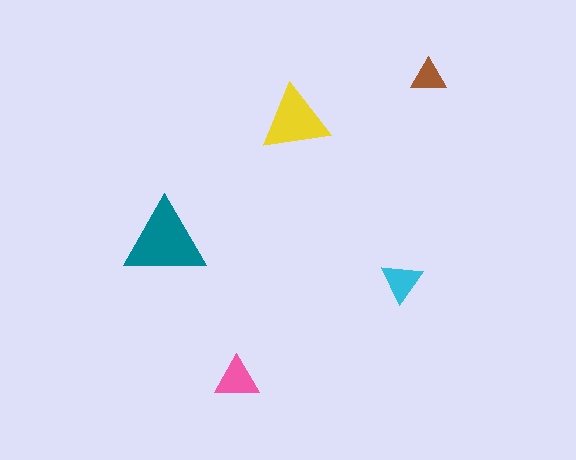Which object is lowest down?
The pink triangle is bottommost.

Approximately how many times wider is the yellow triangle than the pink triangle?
About 1.5 times wider.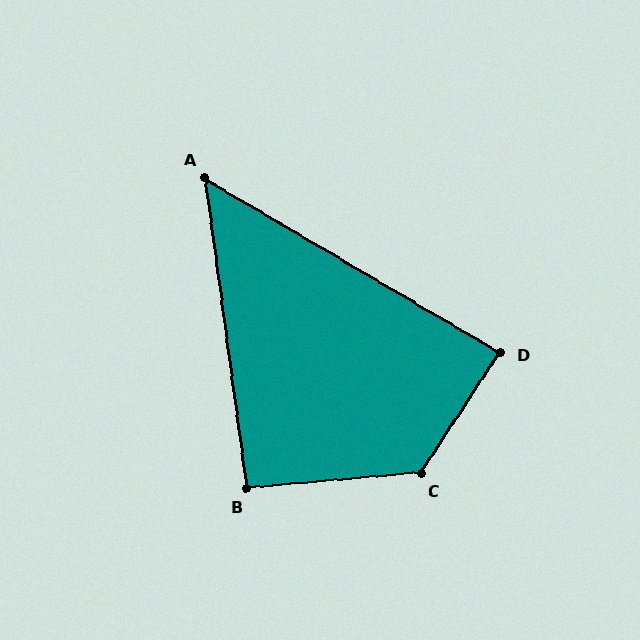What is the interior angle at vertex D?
Approximately 87 degrees (approximately right).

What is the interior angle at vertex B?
Approximately 93 degrees (approximately right).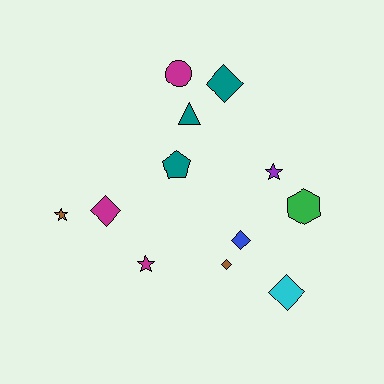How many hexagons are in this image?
There is 1 hexagon.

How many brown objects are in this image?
There are 2 brown objects.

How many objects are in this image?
There are 12 objects.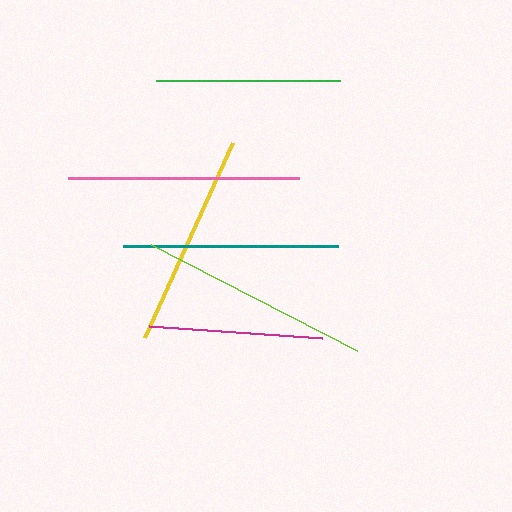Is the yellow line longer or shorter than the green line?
The yellow line is longer than the green line.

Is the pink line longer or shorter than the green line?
The pink line is longer than the green line.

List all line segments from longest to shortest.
From longest to shortest: lime, pink, teal, yellow, green, magenta.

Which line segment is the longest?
The lime line is the longest at approximately 232 pixels.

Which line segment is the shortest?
The magenta line is the shortest at approximately 173 pixels.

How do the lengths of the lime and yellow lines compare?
The lime and yellow lines are approximately the same length.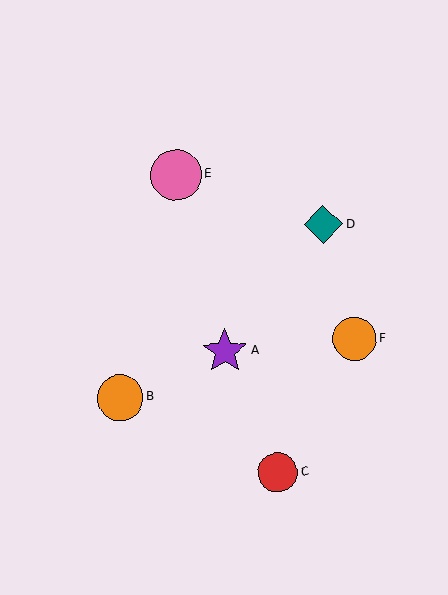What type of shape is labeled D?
Shape D is a teal diamond.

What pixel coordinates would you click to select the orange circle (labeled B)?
Click at (120, 398) to select the orange circle B.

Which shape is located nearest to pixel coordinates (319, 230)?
The teal diamond (labeled D) at (323, 225) is nearest to that location.